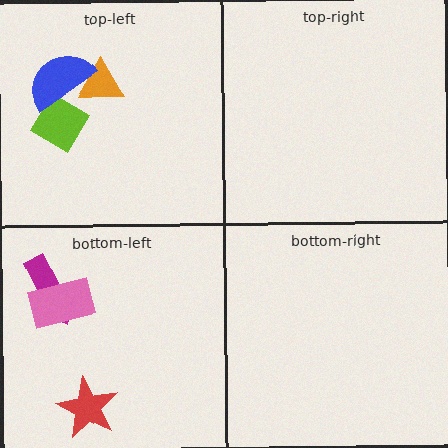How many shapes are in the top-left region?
3.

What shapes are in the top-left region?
The lime diamond, the orange triangle, the blue semicircle.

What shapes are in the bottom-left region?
The magenta arrow, the pink rectangle, the red star.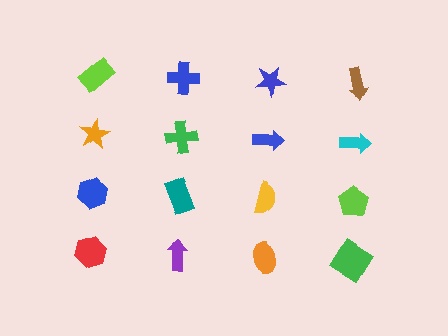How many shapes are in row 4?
4 shapes.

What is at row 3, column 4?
A lime pentagon.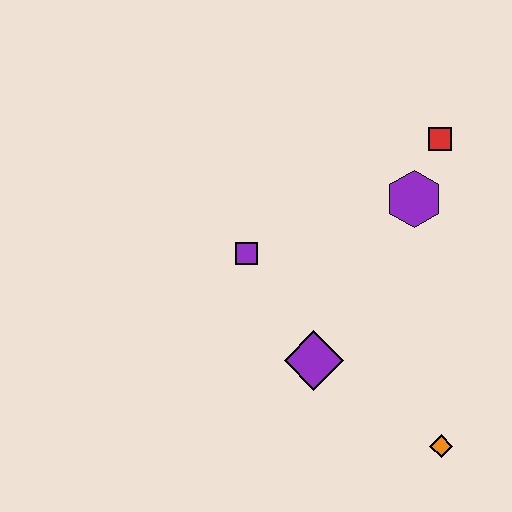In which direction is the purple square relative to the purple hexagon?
The purple square is to the left of the purple hexagon.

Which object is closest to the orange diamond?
The purple diamond is closest to the orange diamond.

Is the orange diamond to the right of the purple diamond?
Yes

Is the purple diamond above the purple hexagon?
No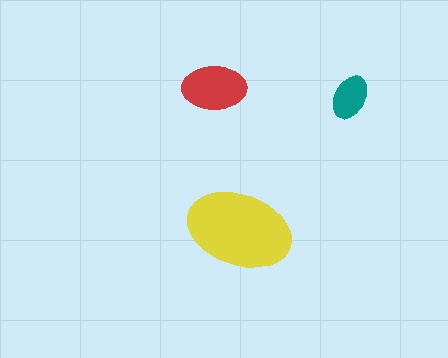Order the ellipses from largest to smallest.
the yellow one, the red one, the teal one.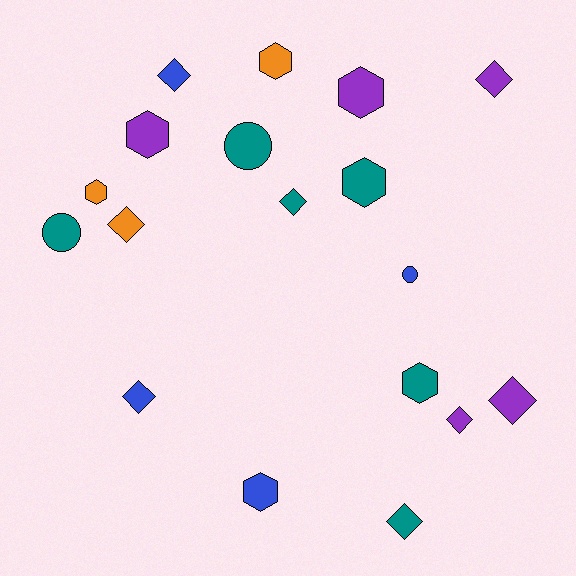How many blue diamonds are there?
There are 2 blue diamonds.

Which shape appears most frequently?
Diamond, with 8 objects.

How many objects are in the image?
There are 18 objects.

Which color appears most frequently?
Teal, with 6 objects.